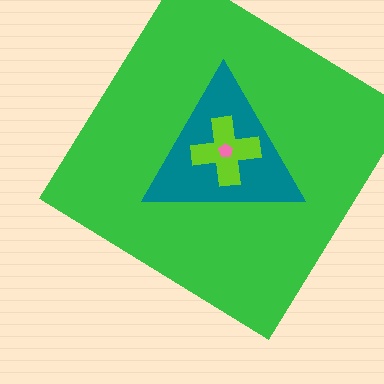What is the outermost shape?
The green diamond.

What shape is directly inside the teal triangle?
The lime cross.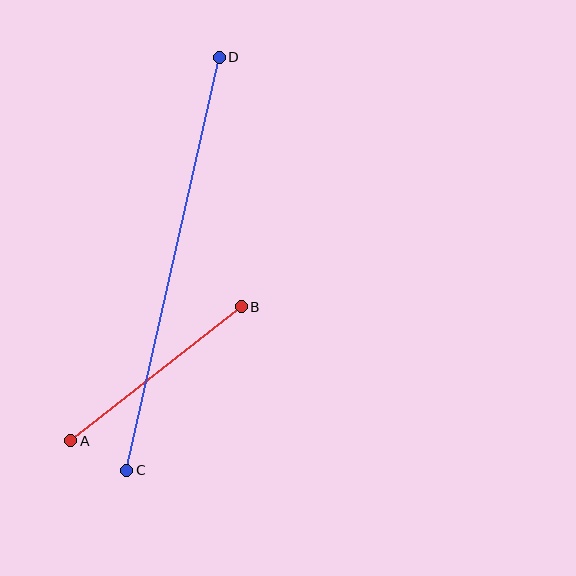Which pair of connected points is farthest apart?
Points C and D are farthest apart.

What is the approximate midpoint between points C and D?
The midpoint is at approximately (173, 264) pixels.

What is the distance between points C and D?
The distance is approximately 423 pixels.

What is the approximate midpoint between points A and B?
The midpoint is at approximately (156, 374) pixels.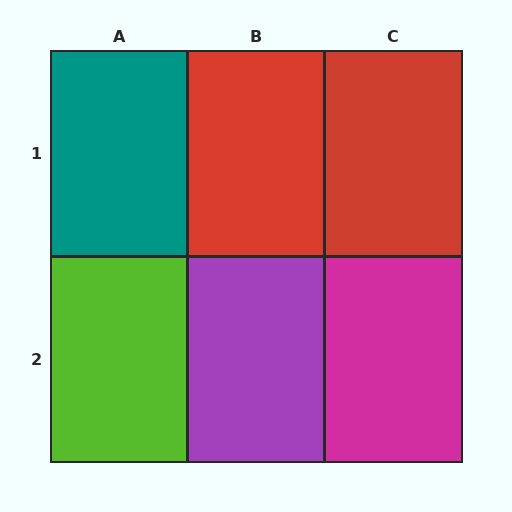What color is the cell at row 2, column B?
Purple.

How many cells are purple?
1 cell is purple.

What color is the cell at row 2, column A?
Lime.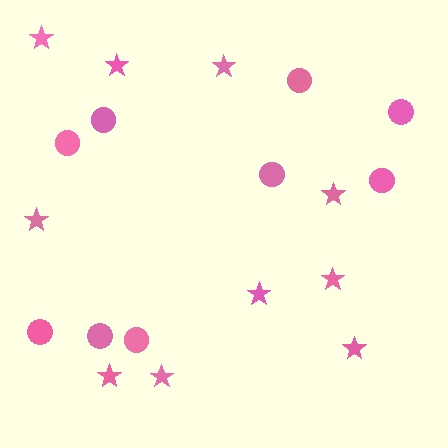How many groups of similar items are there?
There are 2 groups: one group of stars (10) and one group of circles (9).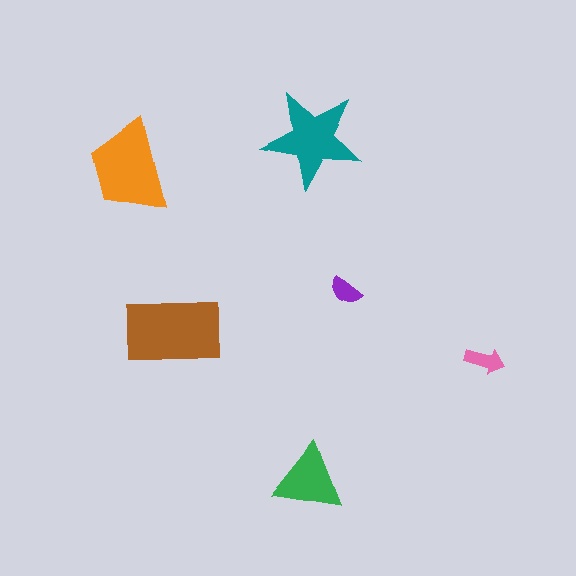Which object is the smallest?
The purple semicircle.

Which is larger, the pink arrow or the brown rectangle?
The brown rectangle.